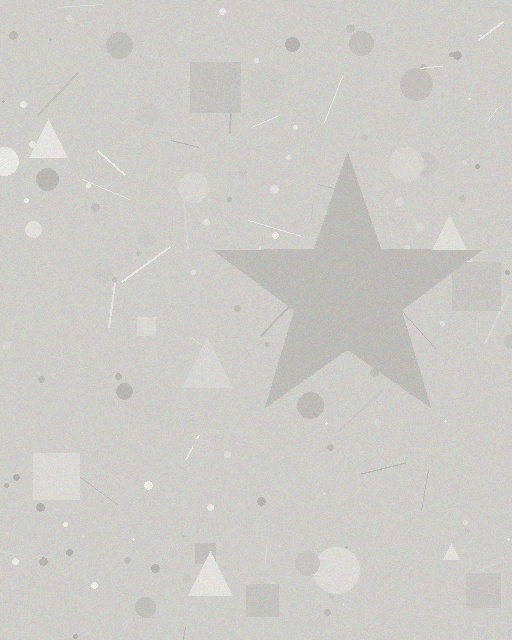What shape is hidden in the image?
A star is hidden in the image.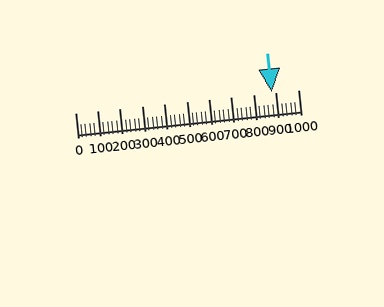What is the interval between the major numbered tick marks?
The major tick marks are spaced 100 units apart.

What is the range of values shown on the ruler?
The ruler shows values from 0 to 1000.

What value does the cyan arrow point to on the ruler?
The cyan arrow points to approximately 880.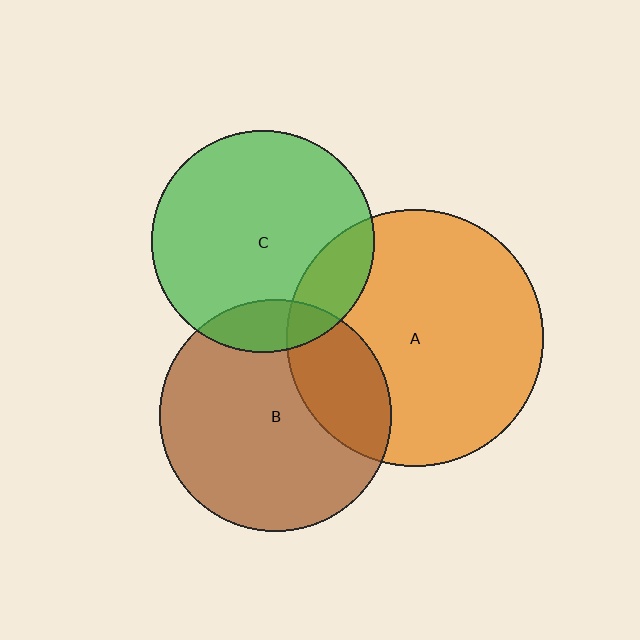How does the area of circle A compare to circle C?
Approximately 1.3 times.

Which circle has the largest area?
Circle A (orange).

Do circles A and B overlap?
Yes.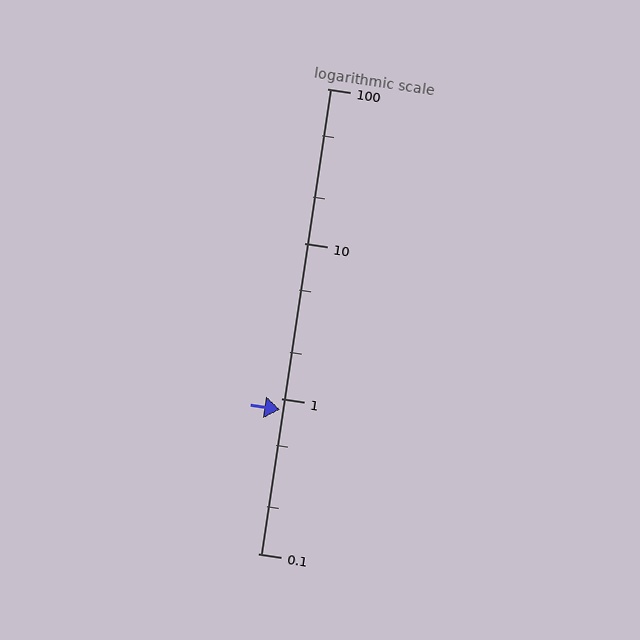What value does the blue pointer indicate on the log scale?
The pointer indicates approximately 0.85.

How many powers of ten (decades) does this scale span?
The scale spans 3 decades, from 0.1 to 100.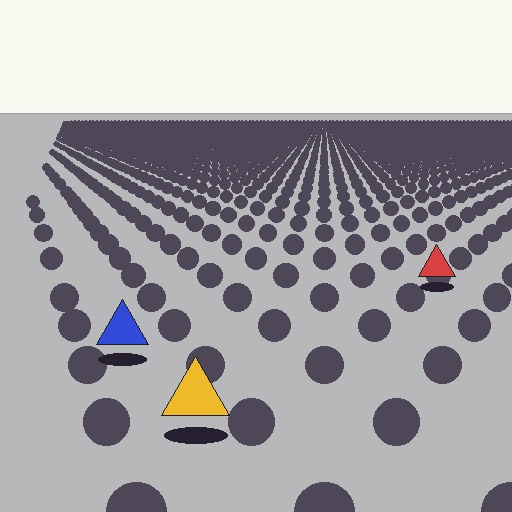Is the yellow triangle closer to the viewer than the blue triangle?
Yes. The yellow triangle is closer — you can tell from the texture gradient: the ground texture is coarser near it.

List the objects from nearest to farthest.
From nearest to farthest: the yellow triangle, the blue triangle, the red triangle.